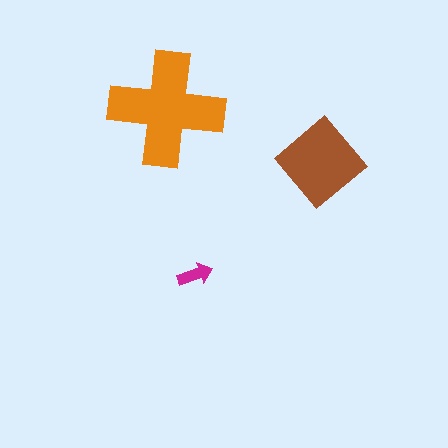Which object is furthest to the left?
The orange cross is leftmost.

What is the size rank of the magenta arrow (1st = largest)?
3rd.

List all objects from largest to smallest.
The orange cross, the brown diamond, the magenta arrow.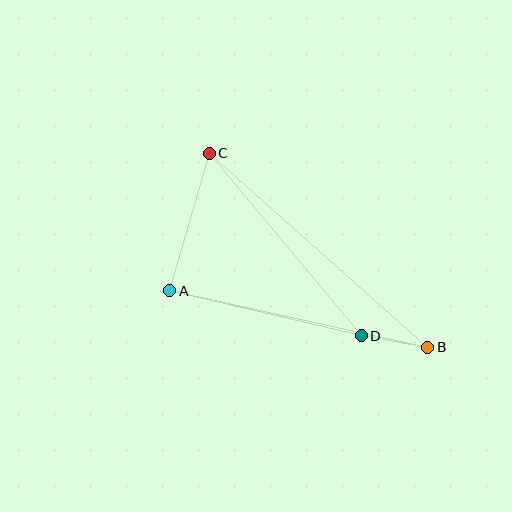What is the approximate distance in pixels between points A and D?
The distance between A and D is approximately 197 pixels.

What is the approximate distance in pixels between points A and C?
The distance between A and C is approximately 143 pixels.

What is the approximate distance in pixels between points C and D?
The distance between C and D is approximately 238 pixels.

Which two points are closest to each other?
Points B and D are closest to each other.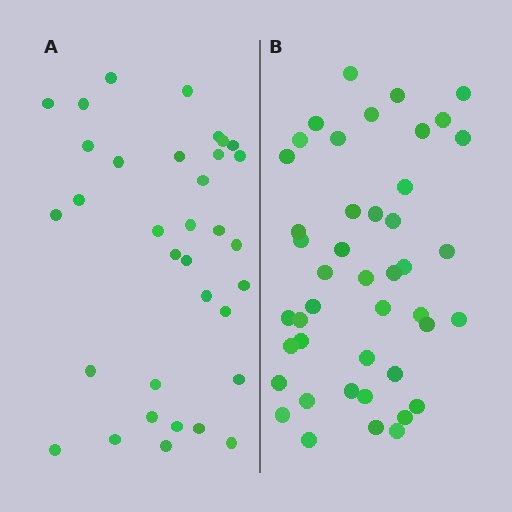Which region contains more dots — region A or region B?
Region B (the right region) has more dots.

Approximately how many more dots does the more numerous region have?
Region B has roughly 10 or so more dots than region A.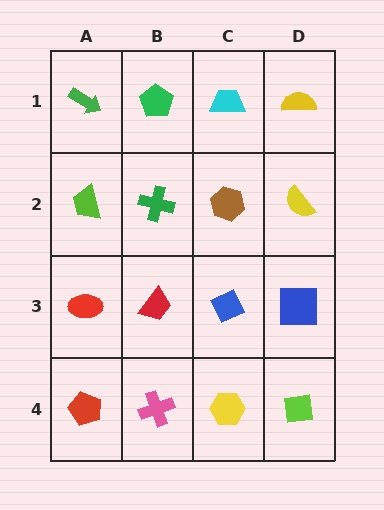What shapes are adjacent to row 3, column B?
A green cross (row 2, column B), a pink cross (row 4, column B), a red ellipse (row 3, column A), a blue diamond (row 3, column C).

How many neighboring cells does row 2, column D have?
3.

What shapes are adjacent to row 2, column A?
A green arrow (row 1, column A), a red ellipse (row 3, column A), a green cross (row 2, column B).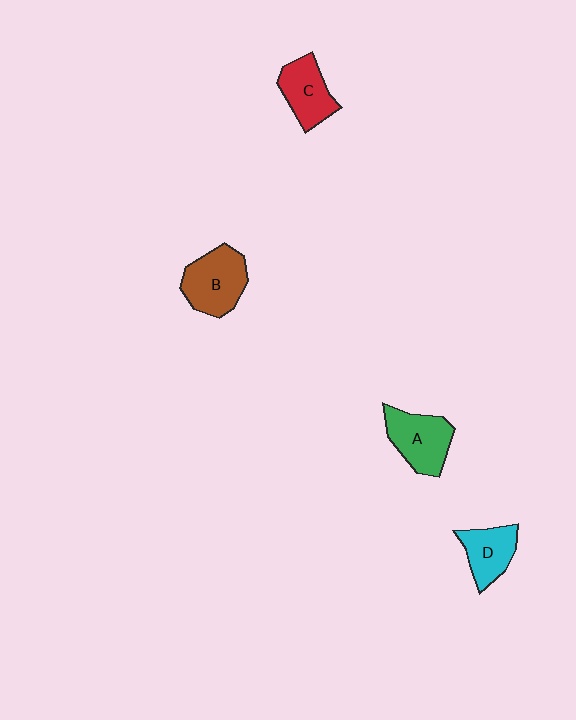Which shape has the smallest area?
Shape D (cyan).